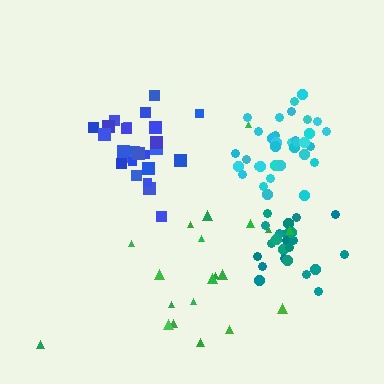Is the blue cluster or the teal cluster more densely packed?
Blue.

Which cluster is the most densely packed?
Cyan.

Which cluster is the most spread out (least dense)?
Green.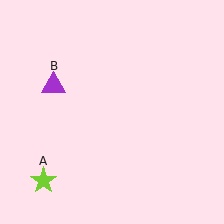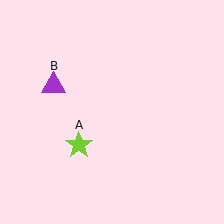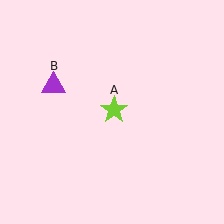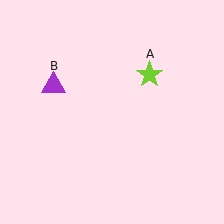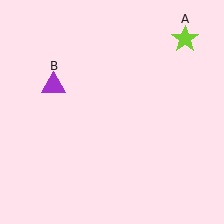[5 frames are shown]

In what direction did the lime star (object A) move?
The lime star (object A) moved up and to the right.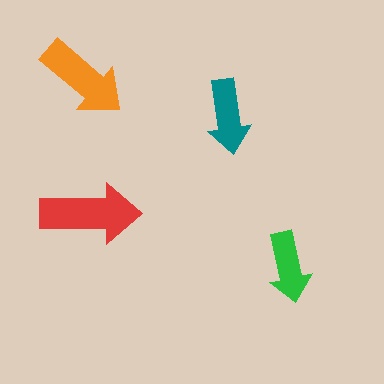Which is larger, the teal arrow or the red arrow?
The red one.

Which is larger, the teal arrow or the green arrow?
The teal one.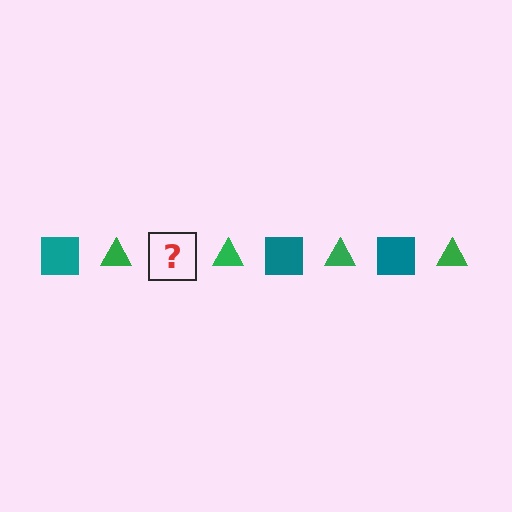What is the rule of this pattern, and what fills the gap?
The rule is that the pattern alternates between teal square and green triangle. The gap should be filled with a teal square.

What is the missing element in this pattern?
The missing element is a teal square.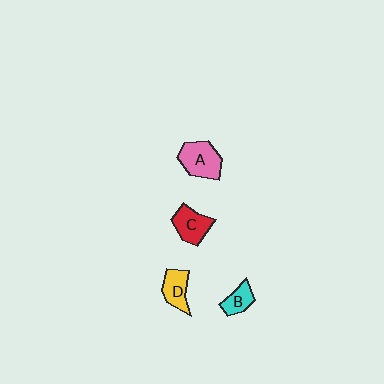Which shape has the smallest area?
Shape B (cyan).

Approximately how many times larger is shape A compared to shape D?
Approximately 1.4 times.